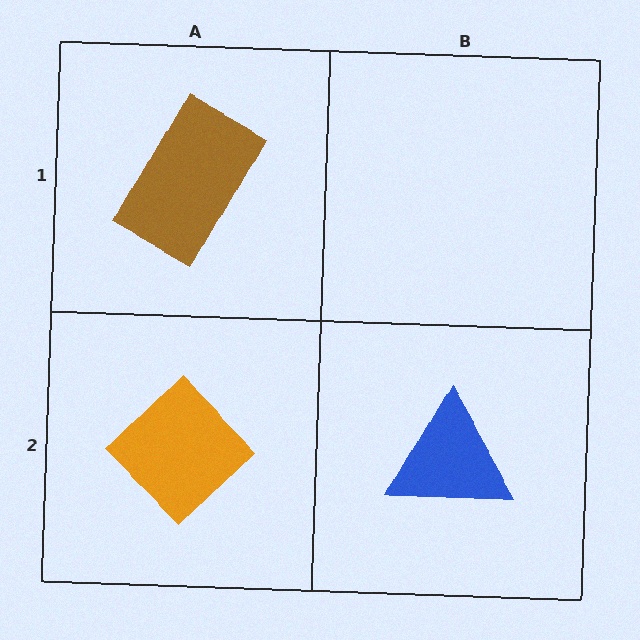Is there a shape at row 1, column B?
No, that cell is empty.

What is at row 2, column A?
An orange diamond.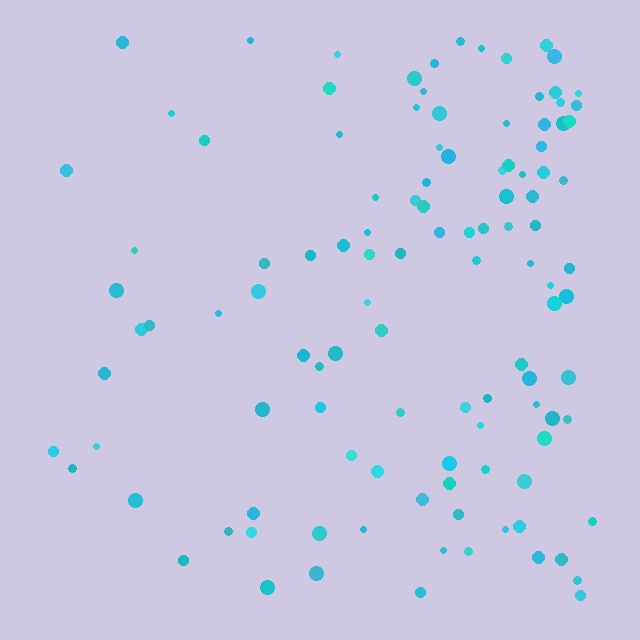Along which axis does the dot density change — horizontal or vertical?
Horizontal.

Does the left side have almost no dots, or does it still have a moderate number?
Still a moderate number, just noticeably fewer than the right.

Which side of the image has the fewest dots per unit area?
The left.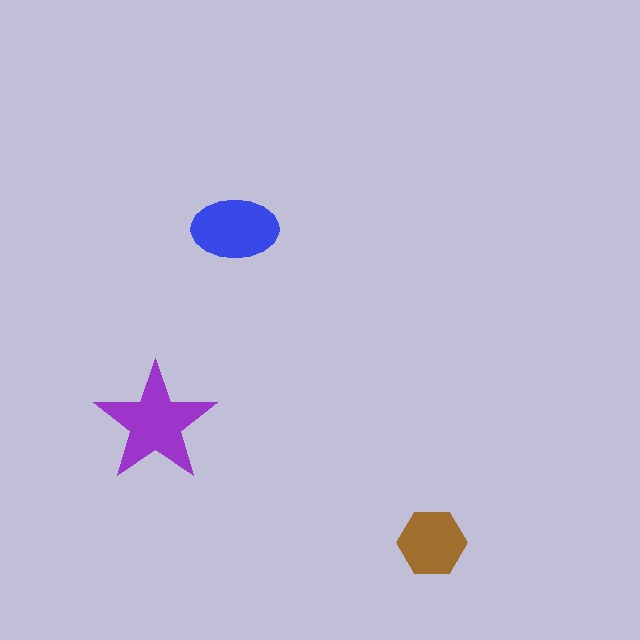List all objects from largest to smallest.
The purple star, the blue ellipse, the brown hexagon.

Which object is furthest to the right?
The brown hexagon is rightmost.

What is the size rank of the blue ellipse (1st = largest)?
2nd.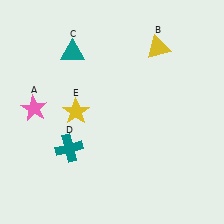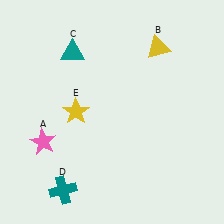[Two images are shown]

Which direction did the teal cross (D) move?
The teal cross (D) moved down.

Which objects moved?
The objects that moved are: the pink star (A), the teal cross (D).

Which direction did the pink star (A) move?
The pink star (A) moved down.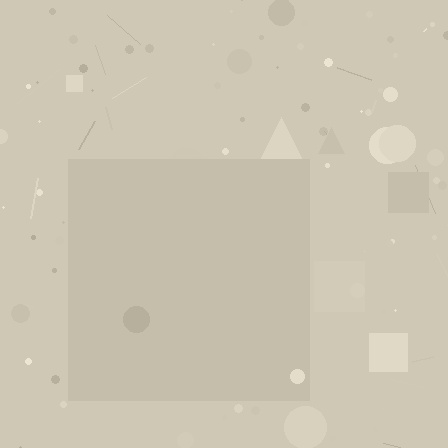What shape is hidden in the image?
A square is hidden in the image.